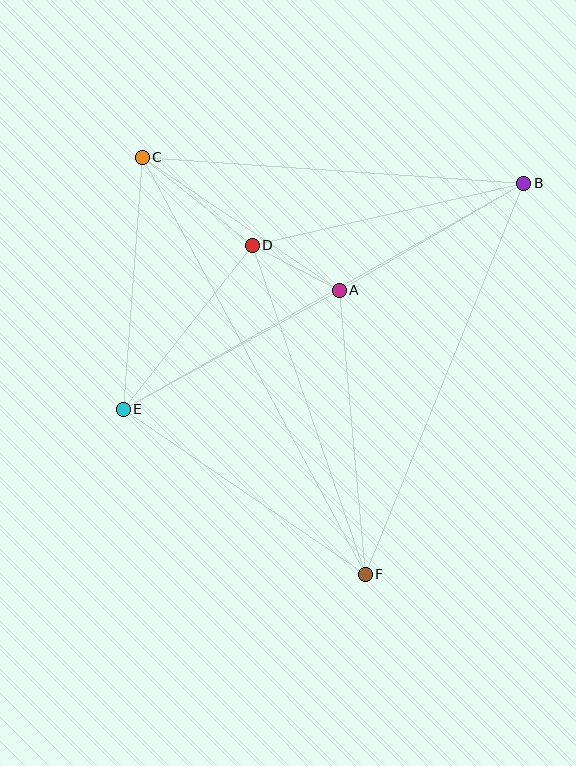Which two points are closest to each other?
Points A and D are closest to each other.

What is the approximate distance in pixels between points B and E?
The distance between B and E is approximately 460 pixels.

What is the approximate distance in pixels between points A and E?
The distance between A and E is approximately 247 pixels.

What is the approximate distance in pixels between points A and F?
The distance between A and F is approximately 285 pixels.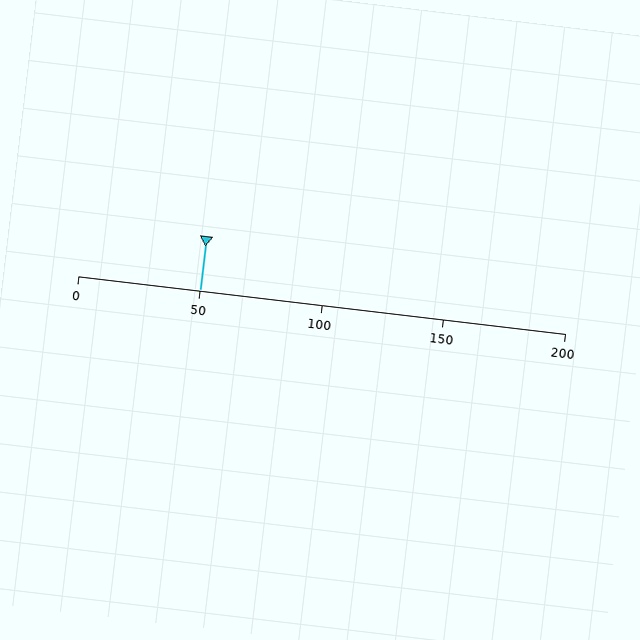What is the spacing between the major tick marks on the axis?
The major ticks are spaced 50 apart.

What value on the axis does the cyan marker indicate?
The marker indicates approximately 50.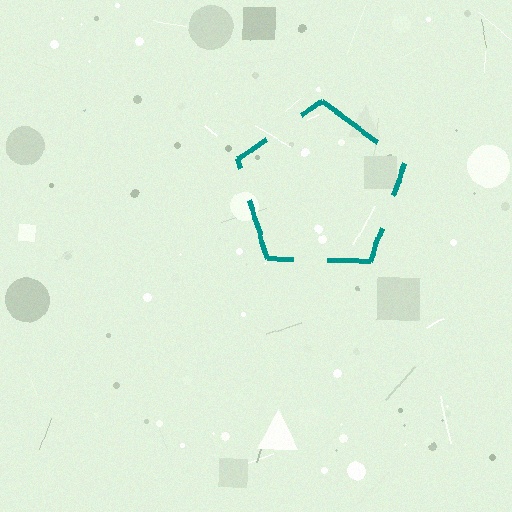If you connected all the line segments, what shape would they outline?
They would outline a pentagon.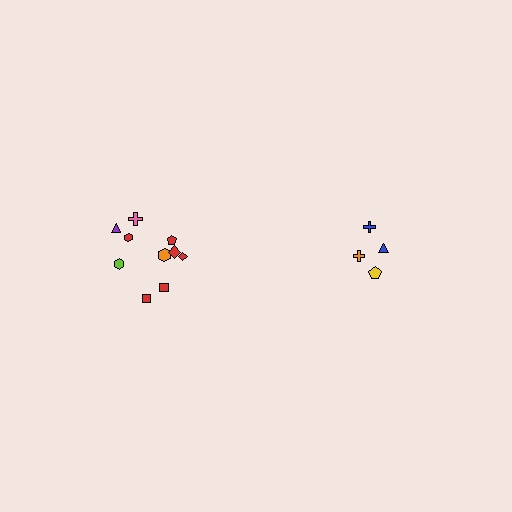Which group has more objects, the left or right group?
The left group.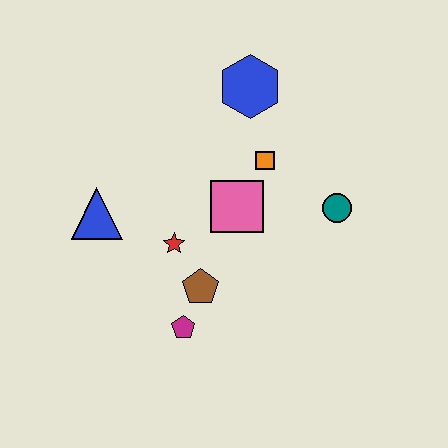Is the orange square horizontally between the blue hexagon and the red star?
No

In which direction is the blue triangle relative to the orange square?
The blue triangle is to the left of the orange square.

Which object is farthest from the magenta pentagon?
The blue hexagon is farthest from the magenta pentagon.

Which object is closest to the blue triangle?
The red star is closest to the blue triangle.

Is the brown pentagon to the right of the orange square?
No